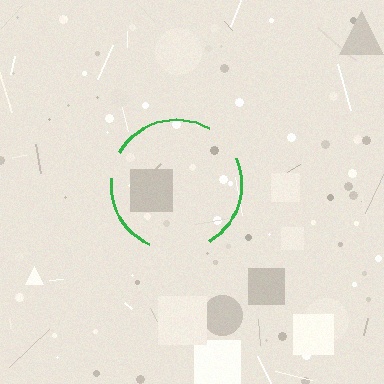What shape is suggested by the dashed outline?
The dashed outline suggests a circle.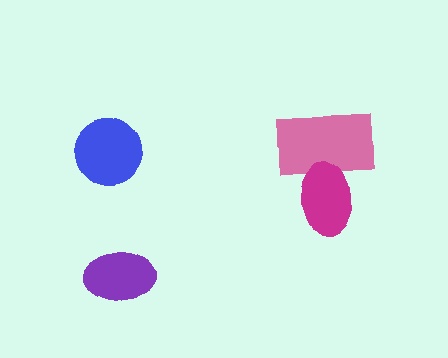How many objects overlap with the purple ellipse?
0 objects overlap with the purple ellipse.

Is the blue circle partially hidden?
No, no other shape covers it.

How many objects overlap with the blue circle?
0 objects overlap with the blue circle.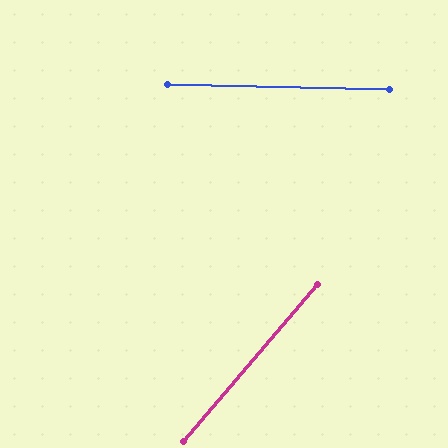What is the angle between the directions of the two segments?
Approximately 51 degrees.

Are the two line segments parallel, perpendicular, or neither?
Neither parallel nor perpendicular — they differ by about 51°.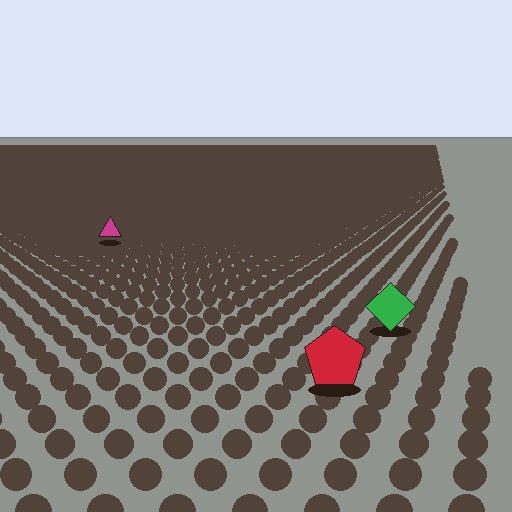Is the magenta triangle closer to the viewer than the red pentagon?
No. The red pentagon is closer — you can tell from the texture gradient: the ground texture is coarser near it.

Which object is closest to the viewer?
The red pentagon is closest. The texture marks near it are larger and more spread out.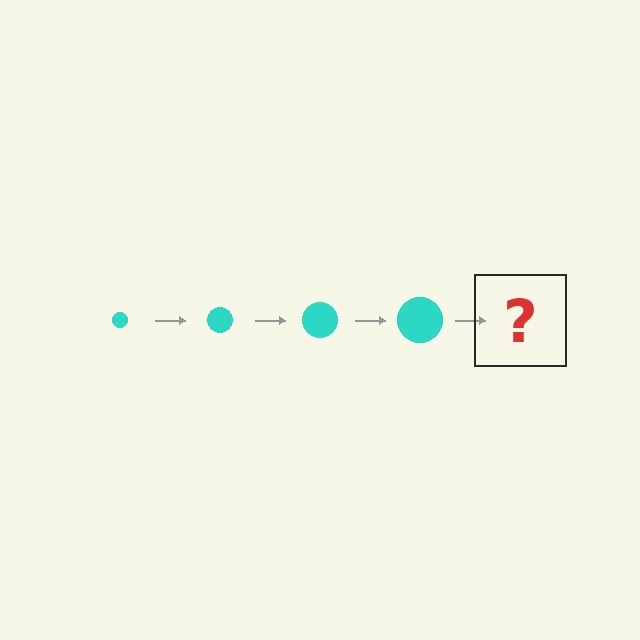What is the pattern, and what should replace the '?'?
The pattern is that the circle gets progressively larger each step. The '?' should be a cyan circle, larger than the previous one.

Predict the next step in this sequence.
The next step is a cyan circle, larger than the previous one.